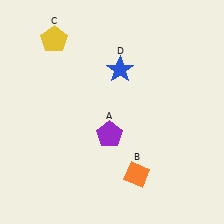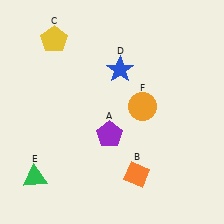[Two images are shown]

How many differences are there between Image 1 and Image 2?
There are 2 differences between the two images.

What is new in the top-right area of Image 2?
An orange circle (F) was added in the top-right area of Image 2.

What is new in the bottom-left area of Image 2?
A green triangle (E) was added in the bottom-left area of Image 2.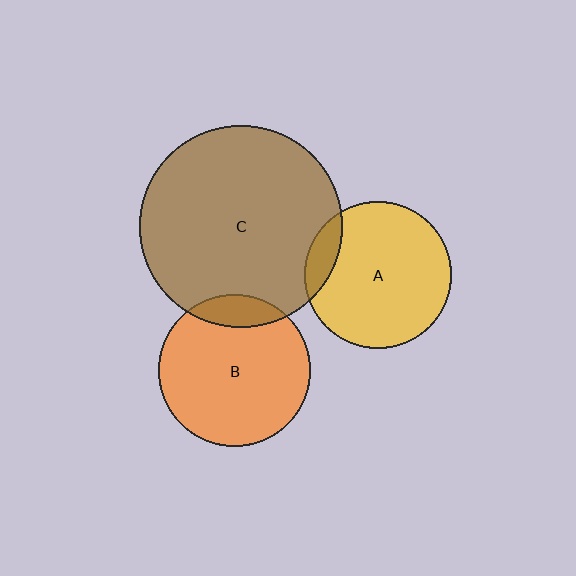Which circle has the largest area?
Circle C (brown).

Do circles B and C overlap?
Yes.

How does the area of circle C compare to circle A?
Approximately 1.9 times.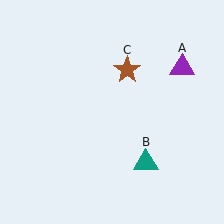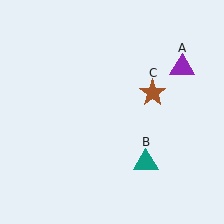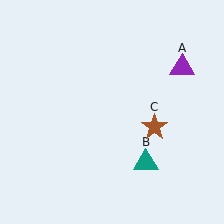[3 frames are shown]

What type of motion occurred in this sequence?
The brown star (object C) rotated clockwise around the center of the scene.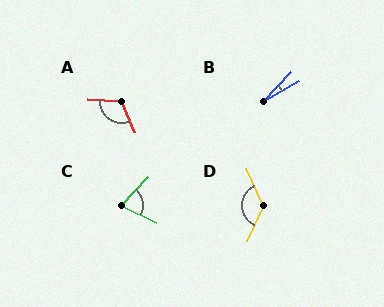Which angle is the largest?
D, at approximately 132 degrees.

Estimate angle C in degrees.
Approximately 72 degrees.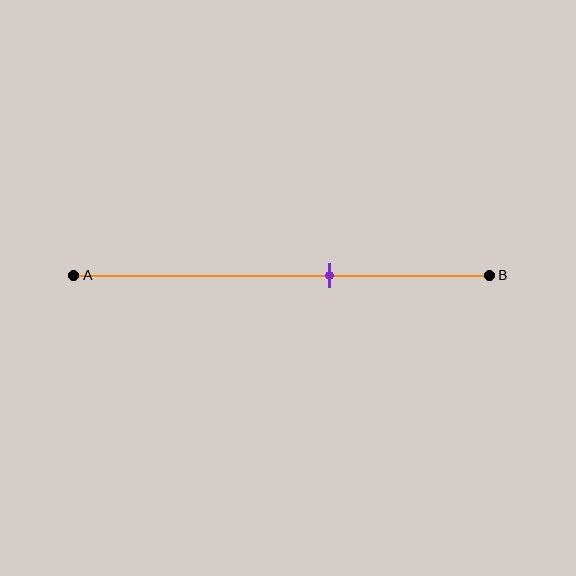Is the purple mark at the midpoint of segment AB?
No, the mark is at about 60% from A, not at the 50% midpoint.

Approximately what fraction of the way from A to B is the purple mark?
The purple mark is approximately 60% of the way from A to B.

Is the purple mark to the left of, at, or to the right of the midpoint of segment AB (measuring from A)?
The purple mark is to the right of the midpoint of segment AB.